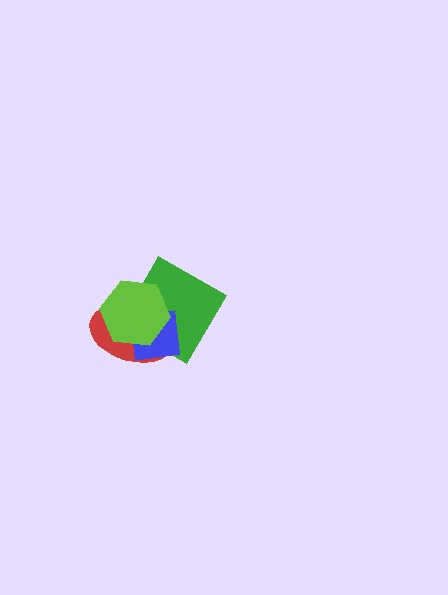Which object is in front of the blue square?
The lime hexagon is in front of the blue square.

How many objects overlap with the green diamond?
3 objects overlap with the green diamond.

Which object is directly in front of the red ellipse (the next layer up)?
The green diamond is directly in front of the red ellipse.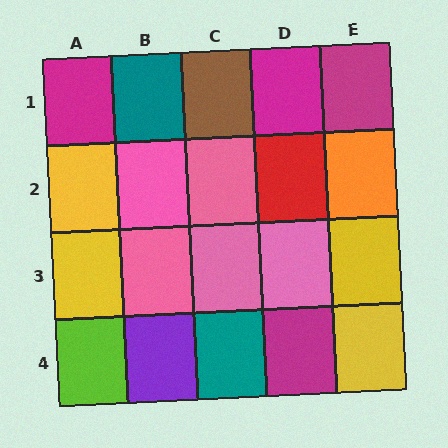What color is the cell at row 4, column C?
Teal.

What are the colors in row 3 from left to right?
Yellow, pink, pink, pink, yellow.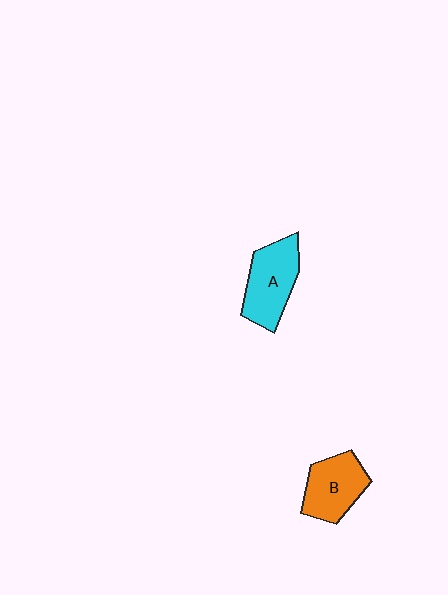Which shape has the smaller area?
Shape B (orange).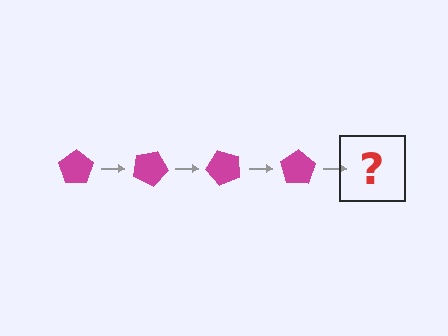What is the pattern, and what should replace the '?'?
The pattern is that the pentagon rotates 25 degrees each step. The '?' should be a magenta pentagon rotated 100 degrees.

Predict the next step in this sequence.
The next step is a magenta pentagon rotated 100 degrees.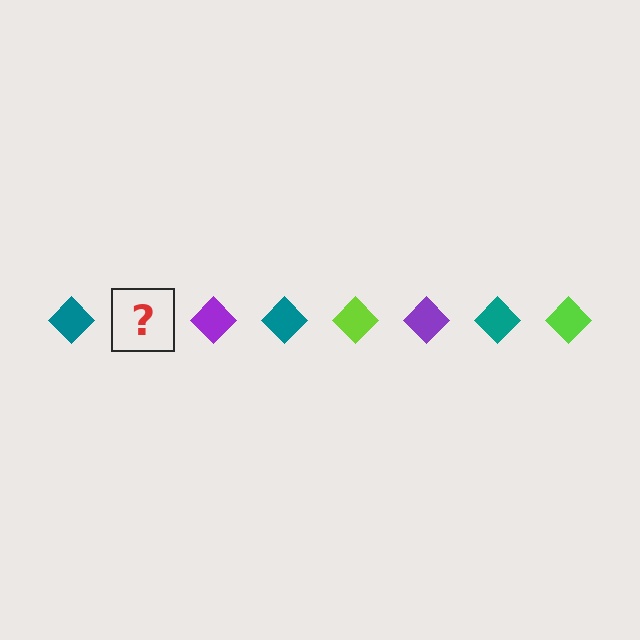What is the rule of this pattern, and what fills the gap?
The rule is that the pattern cycles through teal, lime, purple diamonds. The gap should be filled with a lime diamond.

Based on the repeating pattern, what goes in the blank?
The blank should be a lime diamond.